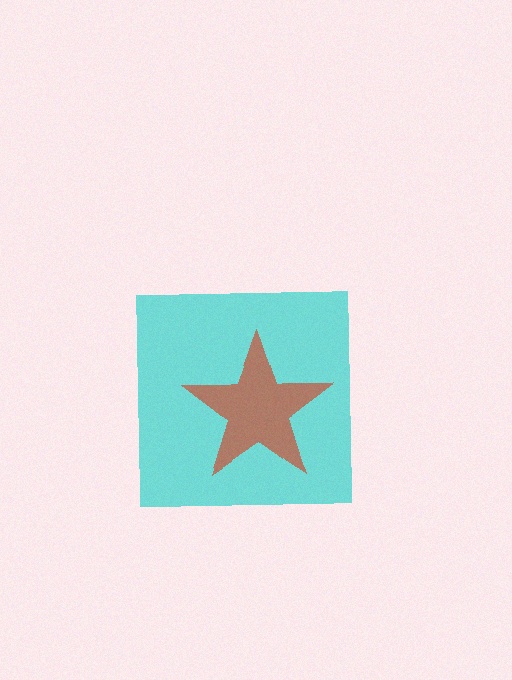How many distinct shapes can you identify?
There are 2 distinct shapes: a cyan square, a red star.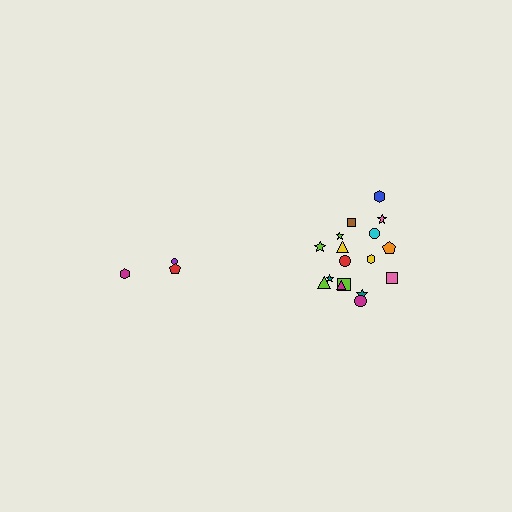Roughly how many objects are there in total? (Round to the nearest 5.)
Roughly 20 objects in total.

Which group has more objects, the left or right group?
The right group.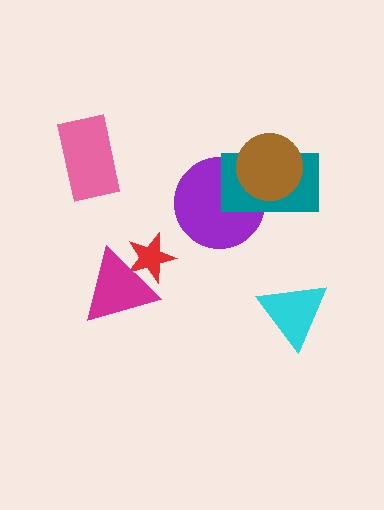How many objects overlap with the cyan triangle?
0 objects overlap with the cyan triangle.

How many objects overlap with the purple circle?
2 objects overlap with the purple circle.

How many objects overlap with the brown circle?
2 objects overlap with the brown circle.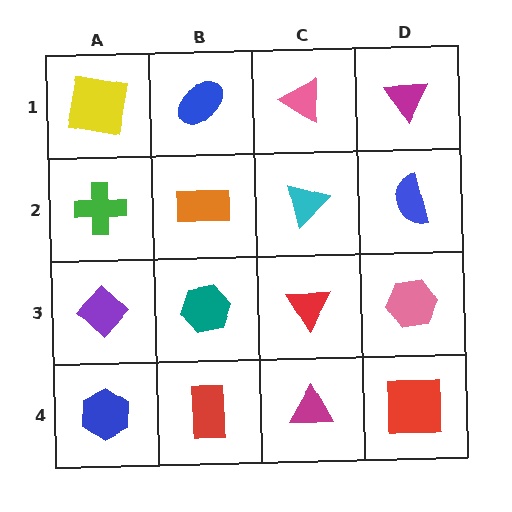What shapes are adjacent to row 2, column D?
A magenta triangle (row 1, column D), a pink hexagon (row 3, column D), a cyan triangle (row 2, column C).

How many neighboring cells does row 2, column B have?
4.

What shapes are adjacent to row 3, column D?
A blue semicircle (row 2, column D), a red square (row 4, column D), a red triangle (row 3, column C).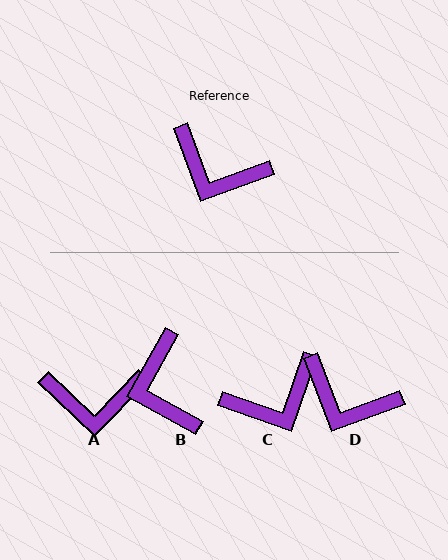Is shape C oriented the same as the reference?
No, it is off by about 51 degrees.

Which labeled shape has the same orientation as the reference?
D.